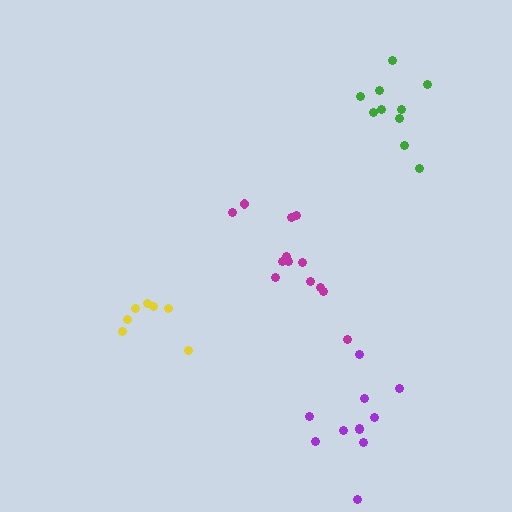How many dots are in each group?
Group 1: 10 dots, Group 2: 13 dots, Group 3: 7 dots, Group 4: 11 dots (41 total).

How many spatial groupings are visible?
There are 4 spatial groupings.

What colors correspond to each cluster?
The clusters are colored: green, magenta, yellow, purple.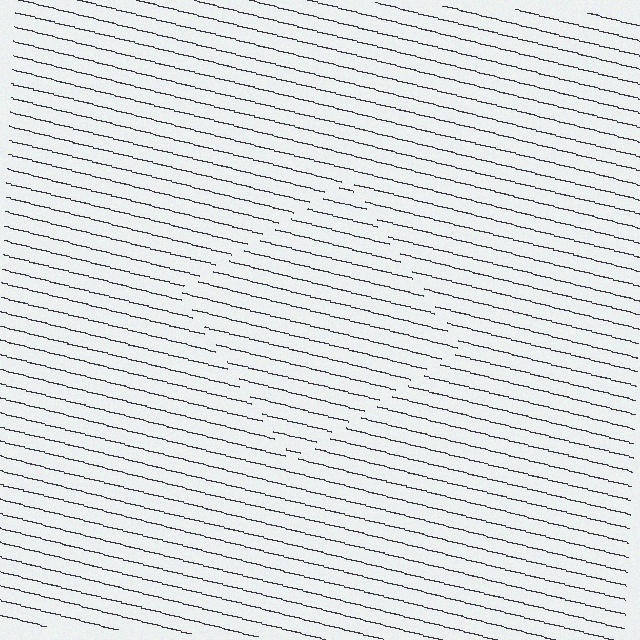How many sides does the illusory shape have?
4 sides — the line-ends trace a square.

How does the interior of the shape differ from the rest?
The interior of the shape contains the same grating, shifted by half a period — the contour is defined by the phase discontinuity where line-ends from the inner and outer gratings abut.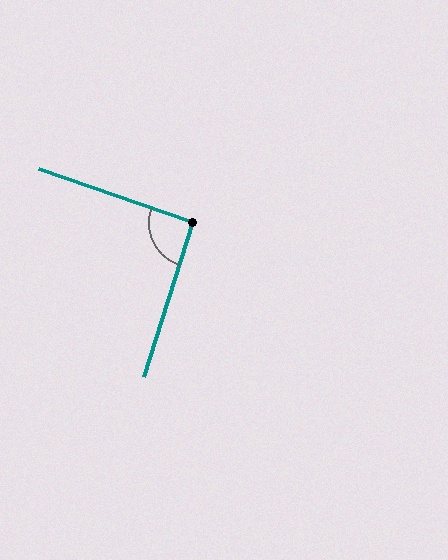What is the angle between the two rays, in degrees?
Approximately 91 degrees.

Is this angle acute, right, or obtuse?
It is approximately a right angle.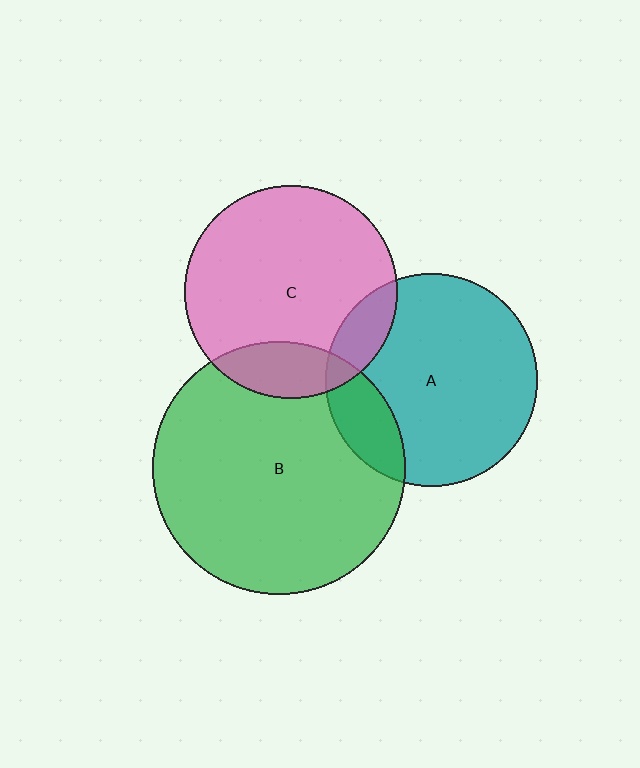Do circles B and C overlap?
Yes.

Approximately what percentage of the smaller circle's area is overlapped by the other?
Approximately 15%.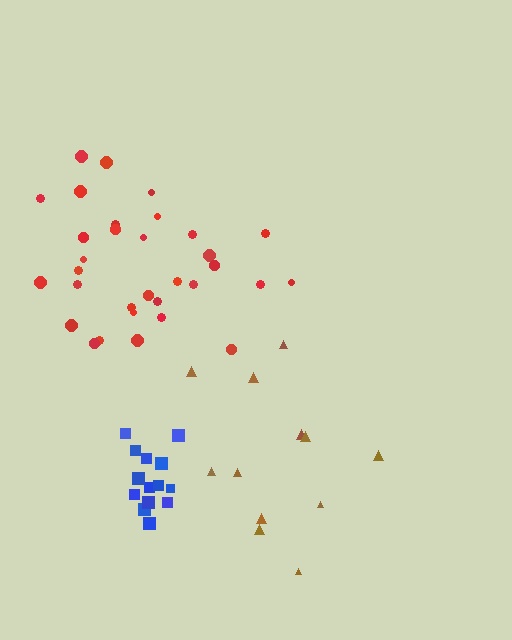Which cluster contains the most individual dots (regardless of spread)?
Red (32).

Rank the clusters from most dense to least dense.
blue, red, brown.